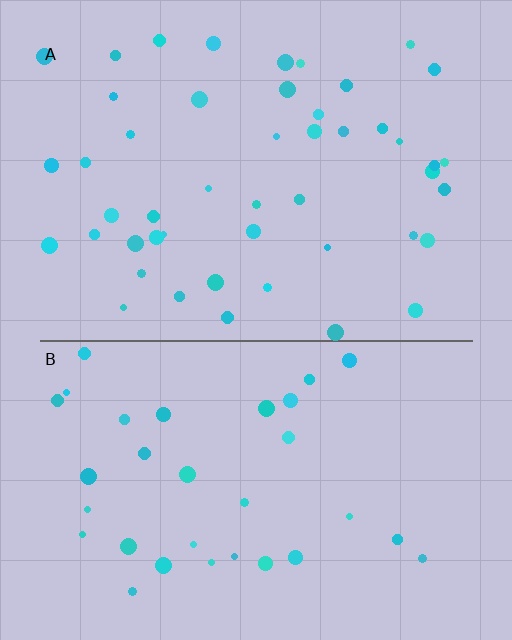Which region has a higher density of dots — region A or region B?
A (the top).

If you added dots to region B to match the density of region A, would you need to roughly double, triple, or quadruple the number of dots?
Approximately double.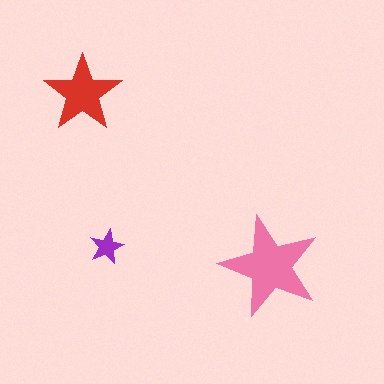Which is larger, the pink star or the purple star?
The pink one.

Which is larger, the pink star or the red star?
The pink one.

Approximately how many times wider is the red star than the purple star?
About 2 times wider.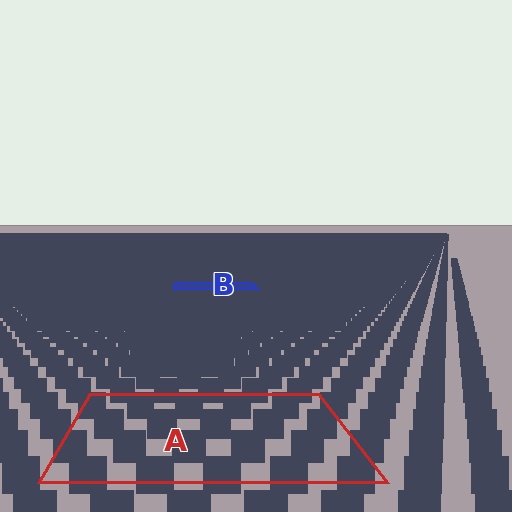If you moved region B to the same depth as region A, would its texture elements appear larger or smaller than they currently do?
They would appear larger. At a closer depth, the same texture elements are projected at a bigger on-screen size.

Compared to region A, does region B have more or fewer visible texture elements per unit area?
Region B has more texture elements per unit area — they are packed more densely because it is farther away.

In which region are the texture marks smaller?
The texture marks are smaller in region B, because it is farther away.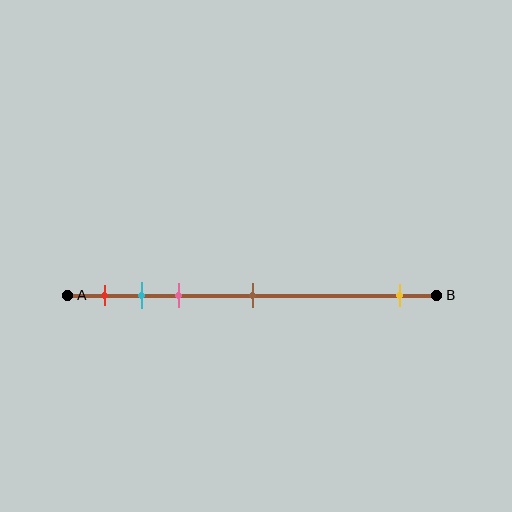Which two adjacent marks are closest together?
The cyan and pink marks are the closest adjacent pair.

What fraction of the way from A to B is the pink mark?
The pink mark is approximately 30% (0.3) of the way from A to B.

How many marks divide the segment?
There are 5 marks dividing the segment.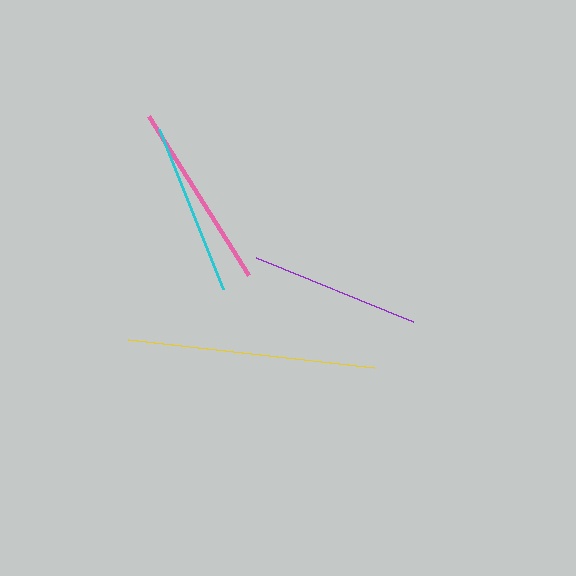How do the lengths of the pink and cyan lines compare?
The pink and cyan lines are approximately the same length.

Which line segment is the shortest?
The purple line is the shortest at approximately 170 pixels.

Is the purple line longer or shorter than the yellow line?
The yellow line is longer than the purple line.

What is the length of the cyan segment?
The cyan segment is approximately 172 pixels long.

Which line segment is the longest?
The yellow line is the longest at approximately 248 pixels.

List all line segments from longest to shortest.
From longest to shortest: yellow, pink, cyan, purple.